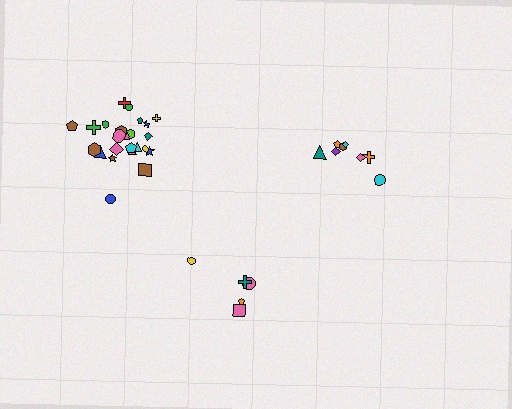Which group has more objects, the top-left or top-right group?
The top-left group.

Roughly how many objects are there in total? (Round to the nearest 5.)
Roughly 40 objects in total.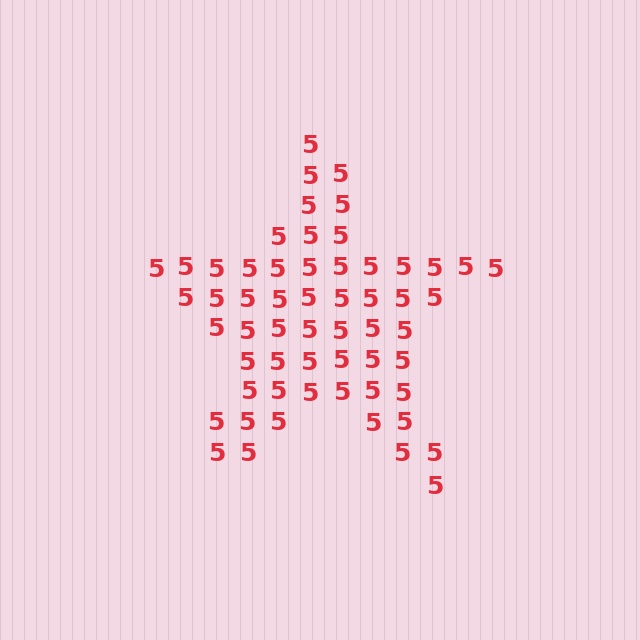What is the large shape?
The large shape is a star.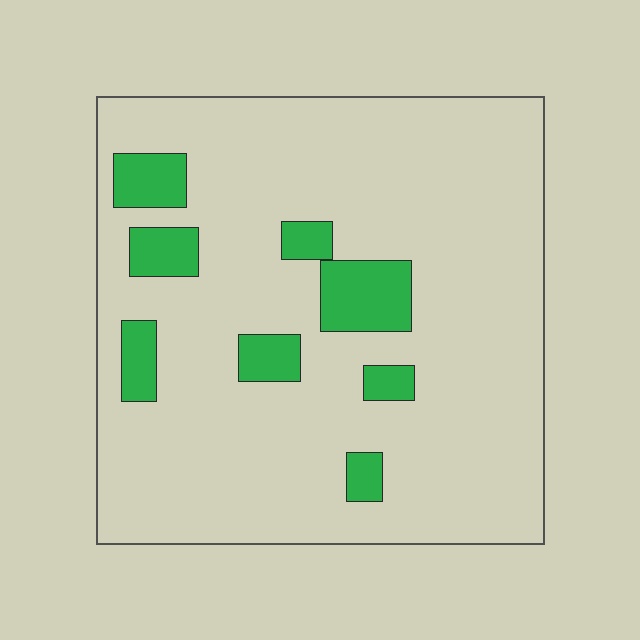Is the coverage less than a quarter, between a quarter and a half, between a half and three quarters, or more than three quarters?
Less than a quarter.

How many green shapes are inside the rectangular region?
8.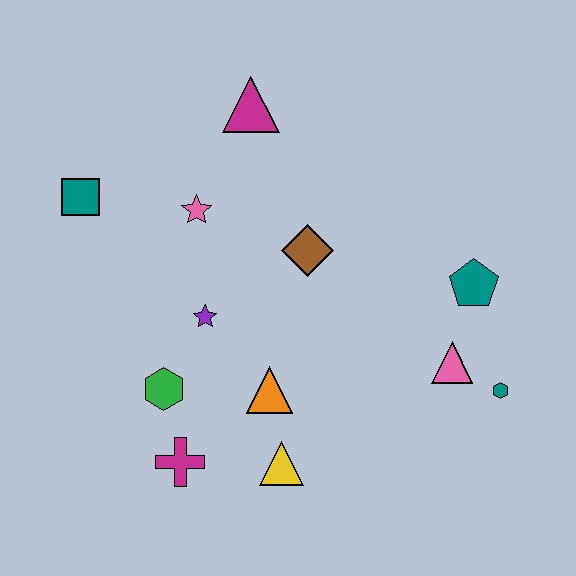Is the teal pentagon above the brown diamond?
No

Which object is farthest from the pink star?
The teal hexagon is farthest from the pink star.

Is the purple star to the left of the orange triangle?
Yes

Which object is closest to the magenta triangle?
The pink star is closest to the magenta triangle.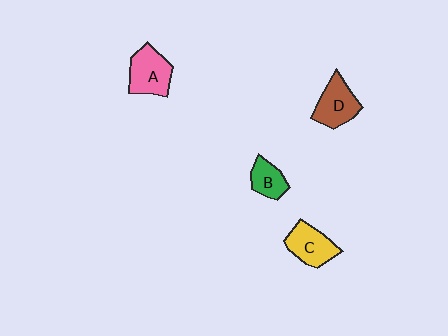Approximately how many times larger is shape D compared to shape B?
Approximately 1.5 times.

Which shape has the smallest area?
Shape B (green).